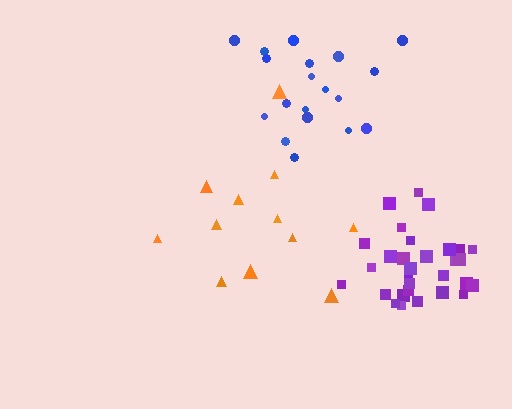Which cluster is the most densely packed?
Purple.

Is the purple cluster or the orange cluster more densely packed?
Purple.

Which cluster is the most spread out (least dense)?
Orange.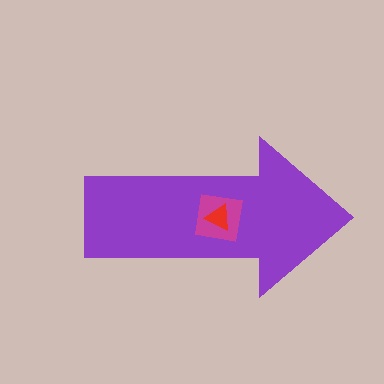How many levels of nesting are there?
3.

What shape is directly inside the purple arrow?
The magenta square.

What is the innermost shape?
The red triangle.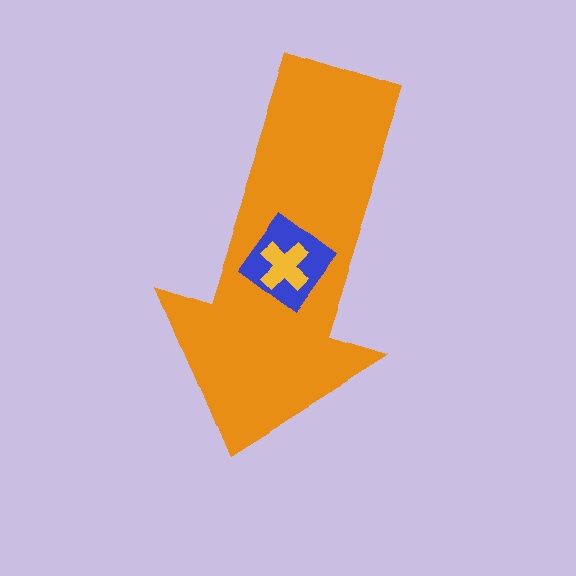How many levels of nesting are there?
3.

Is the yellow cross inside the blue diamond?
Yes.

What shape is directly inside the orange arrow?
The blue diamond.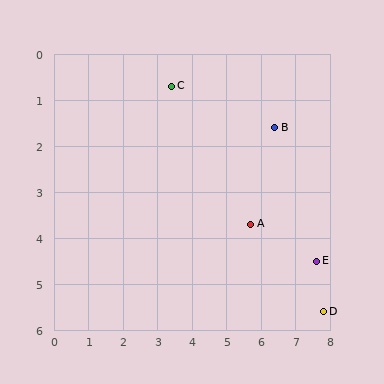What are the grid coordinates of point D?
Point D is at approximately (7.8, 5.6).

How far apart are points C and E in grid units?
Points C and E are about 5.7 grid units apart.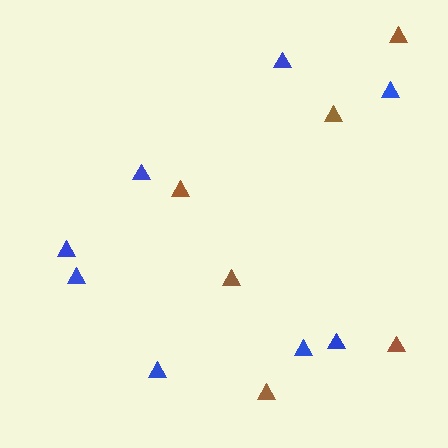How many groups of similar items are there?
There are 2 groups: one group of brown triangles (6) and one group of blue triangles (8).